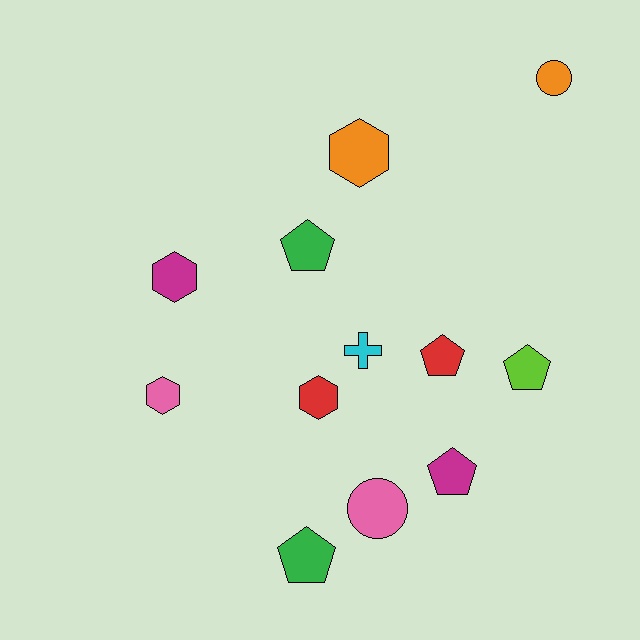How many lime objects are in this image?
There is 1 lime object.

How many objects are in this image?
There are 12 objects.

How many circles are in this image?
There are 2 circles.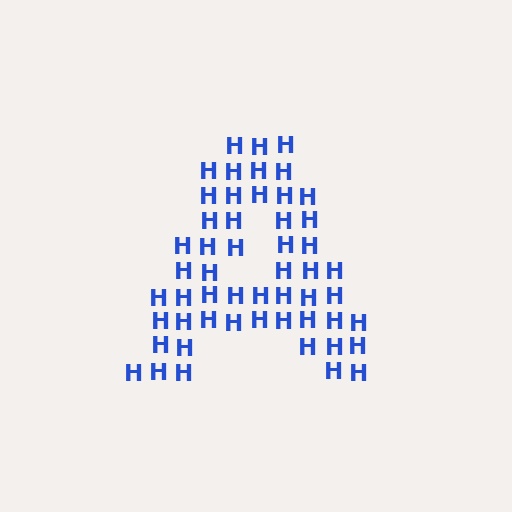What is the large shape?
The large shape is the letter A.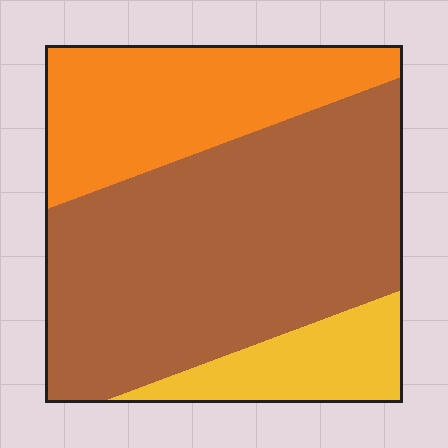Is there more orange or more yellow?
Orange.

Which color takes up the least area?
Yellow, at roughly 15%.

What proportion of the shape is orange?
Orange takes up about one quarter (1/4) of the shape.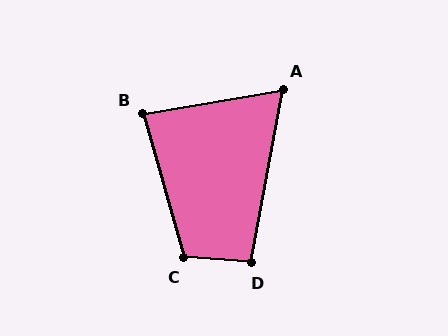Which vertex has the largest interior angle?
C, at approximately 110 degrees.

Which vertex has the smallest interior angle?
A, at approximately 70 degrees.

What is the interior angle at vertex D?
Approximately 96 degrees (obtuse).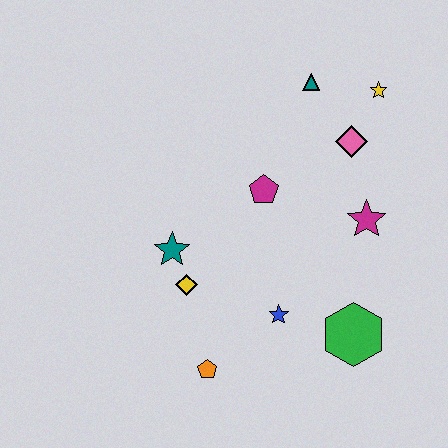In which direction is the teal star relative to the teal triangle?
The teal star is below the teal triangle.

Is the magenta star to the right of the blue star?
Yes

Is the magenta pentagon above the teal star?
Yes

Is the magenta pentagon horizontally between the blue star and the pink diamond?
No